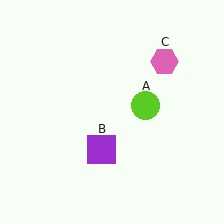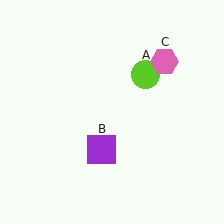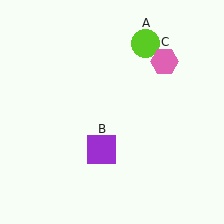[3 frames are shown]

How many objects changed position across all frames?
1 object changed position: lime circle (object A).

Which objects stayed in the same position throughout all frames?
Purple square (object B) and pink hexagon (object C) remained stationary.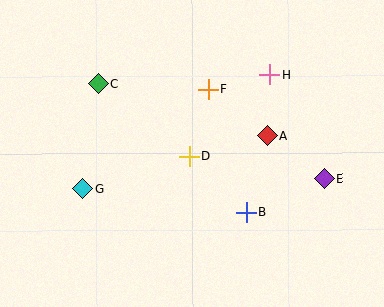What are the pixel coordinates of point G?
Point G is at (83, 189).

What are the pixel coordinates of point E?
Point E is at (324, 178).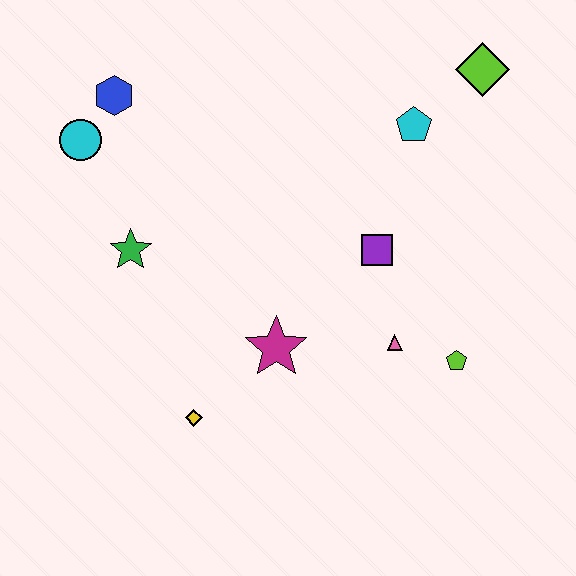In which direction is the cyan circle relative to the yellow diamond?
The cyan circle is above the yellow diamond.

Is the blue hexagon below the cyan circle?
No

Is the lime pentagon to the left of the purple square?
No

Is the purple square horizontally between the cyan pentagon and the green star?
Yes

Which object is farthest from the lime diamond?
The yellow diamond is farthest from the lime diamond.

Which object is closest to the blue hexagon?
The cyan circle is closest to the blue hexagon.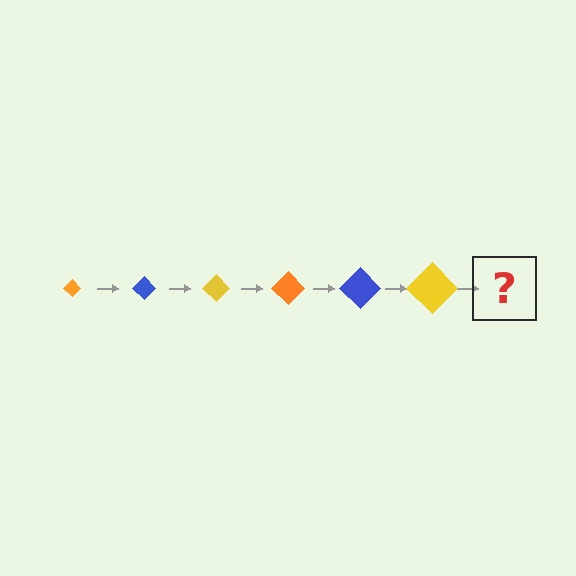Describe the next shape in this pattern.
It should be an orange diamond, larger than the previous one.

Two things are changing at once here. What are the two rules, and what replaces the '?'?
The two rules are that the diamond grows larger each step and the color cycles through orange, blue, and yellow. The '?' should be an orange diamond, larger than the previous one.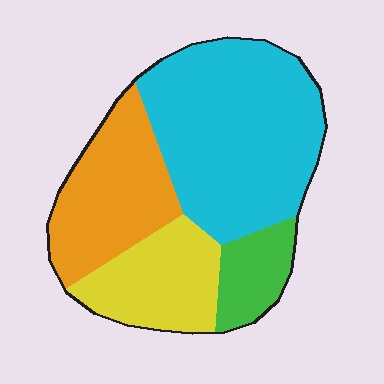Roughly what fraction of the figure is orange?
Orange takes up about one quarter (1/4) of the figure.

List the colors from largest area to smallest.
From largest to smallest: cyan, orange, yellow, green.